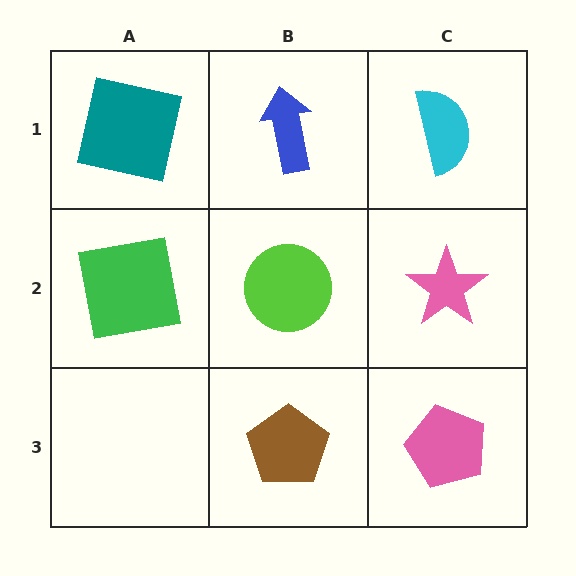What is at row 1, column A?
A teal square.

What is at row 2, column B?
A lime circle.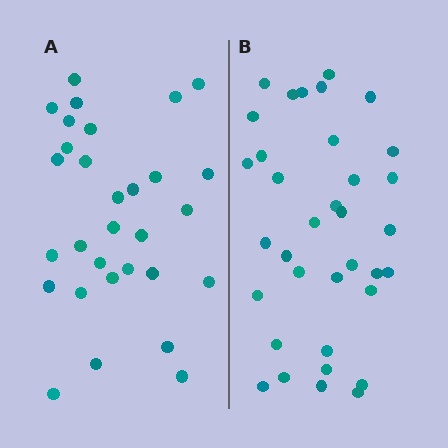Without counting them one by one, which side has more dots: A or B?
Region B (the right region) has more dots.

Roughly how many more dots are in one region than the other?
Region B has about 5 more dots than region A.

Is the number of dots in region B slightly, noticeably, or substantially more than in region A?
Region B has only slightly more — the two regions are fairly close. The ratio is roughly 1.2 to 1.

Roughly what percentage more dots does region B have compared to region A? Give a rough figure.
About 15% more.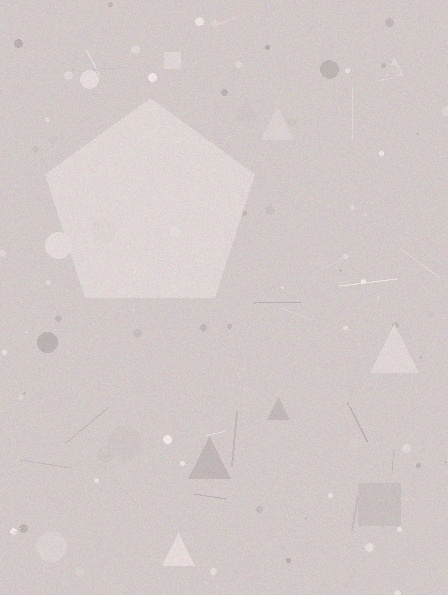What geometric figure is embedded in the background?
A pentagon is embedded in the background.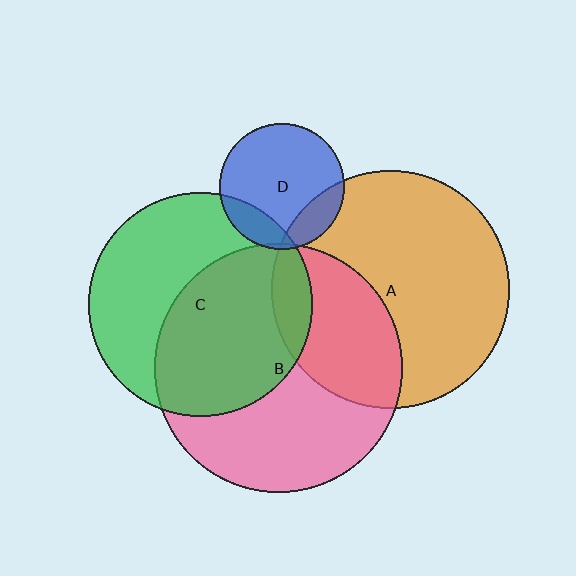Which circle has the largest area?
Circle B (pink).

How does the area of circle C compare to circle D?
Approximately 3.2 times.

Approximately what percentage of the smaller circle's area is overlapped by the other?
Approximately 35%.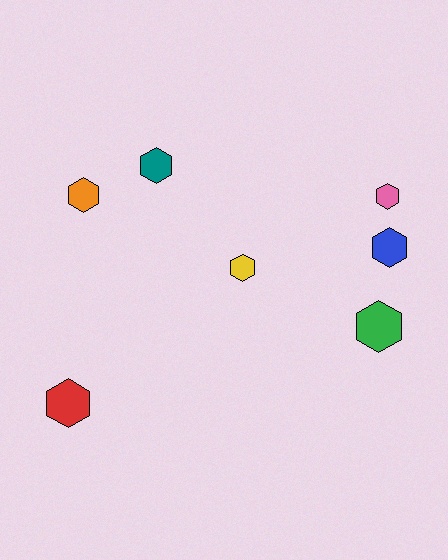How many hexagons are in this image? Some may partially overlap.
There are 7 hexagons.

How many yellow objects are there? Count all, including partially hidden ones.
There is 1 yellow object.